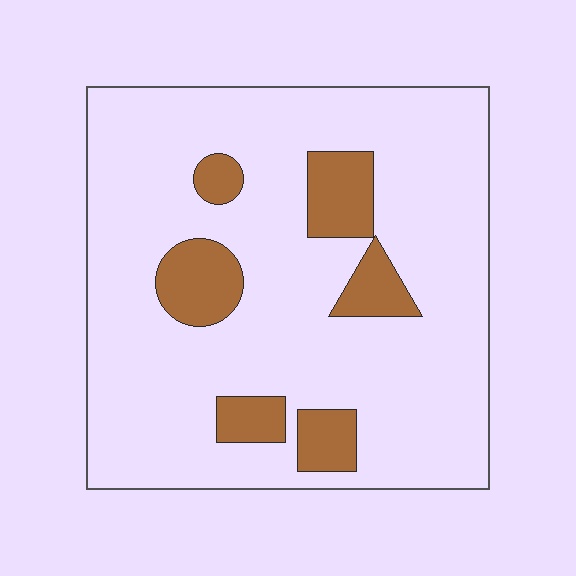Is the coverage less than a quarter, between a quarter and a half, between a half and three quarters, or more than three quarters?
Less than a quarter.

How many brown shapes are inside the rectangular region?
6.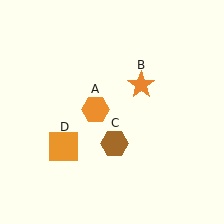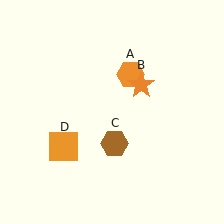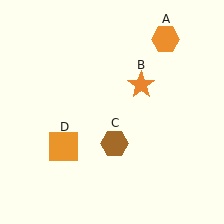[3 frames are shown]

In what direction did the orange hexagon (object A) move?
The orange hexagon (object A) moved up and to the right.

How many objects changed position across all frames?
1 object changed position: orange hexagon (object A).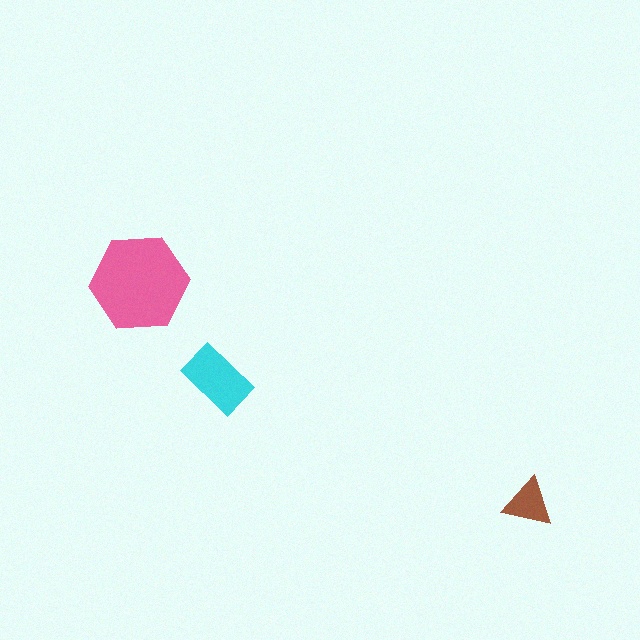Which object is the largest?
The pink hexagon.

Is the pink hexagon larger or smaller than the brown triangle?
Larger.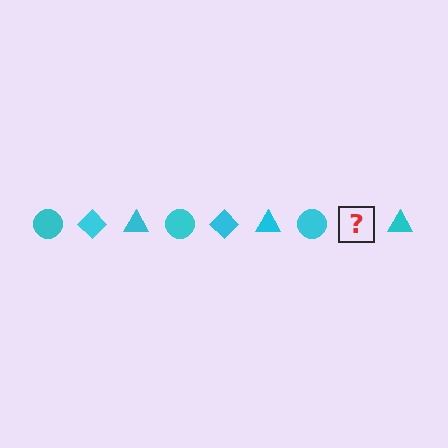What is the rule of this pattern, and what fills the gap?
The rule is that the pattern cycles through circle, diamond, triangle shapes in cyan. The gap should be filled with a cyan diamond.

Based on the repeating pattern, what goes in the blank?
The blank should be a cyan diamond.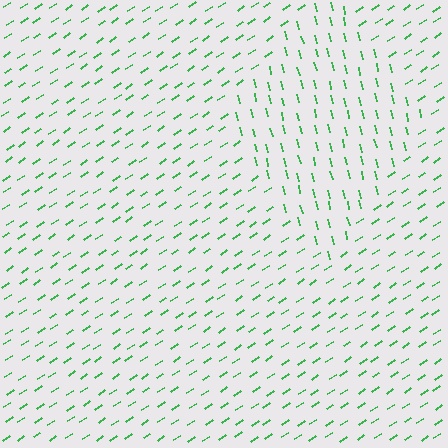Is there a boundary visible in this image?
Yes, there is a texture boundary formed by a change in line orientation.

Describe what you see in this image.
The image is filled with small green line segments. A diamond region in the image has lines oriented differently from the surrounding lines, creating a visible texture boundary.